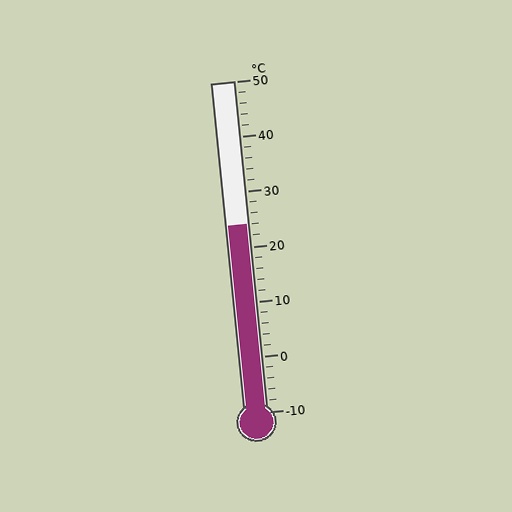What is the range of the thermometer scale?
The thermometer scale ranges from -10°C to 50°C.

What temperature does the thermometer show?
The thermometer shows approximately 24°C.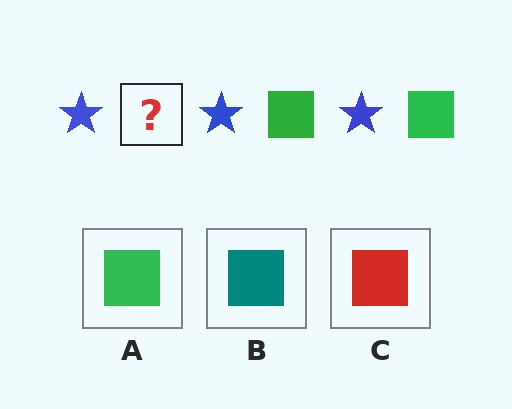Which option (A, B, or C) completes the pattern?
A.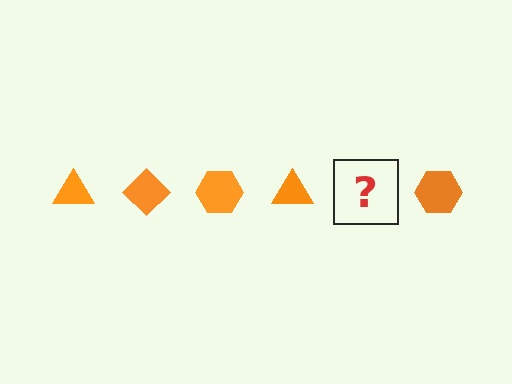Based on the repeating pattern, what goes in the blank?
The blank should be an orange diamond.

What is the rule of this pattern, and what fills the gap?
The rule is that the pattern cycles through triangle, diamond, hexagon shapes in orange. The gap should be filled with an orange diamond.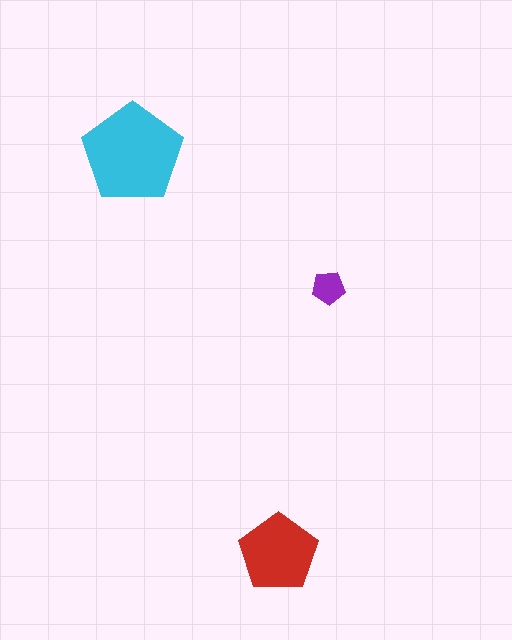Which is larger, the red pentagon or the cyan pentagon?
The cyan one.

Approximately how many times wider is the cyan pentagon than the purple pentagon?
About 3 times wider.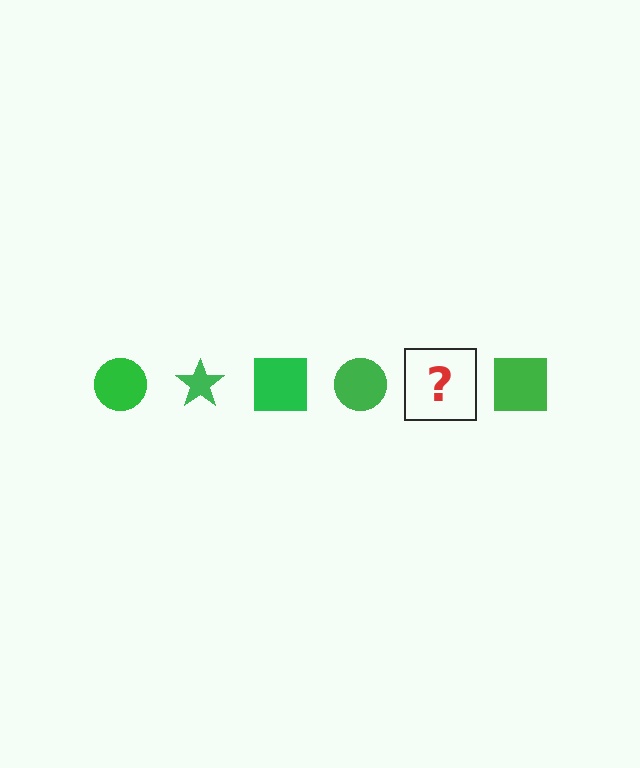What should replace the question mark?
The question mark should be replaced with a green star.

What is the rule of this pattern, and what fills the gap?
The rule is that the pattern cycles through circle, star, square shapes in green. The gap should be filled with a green star.